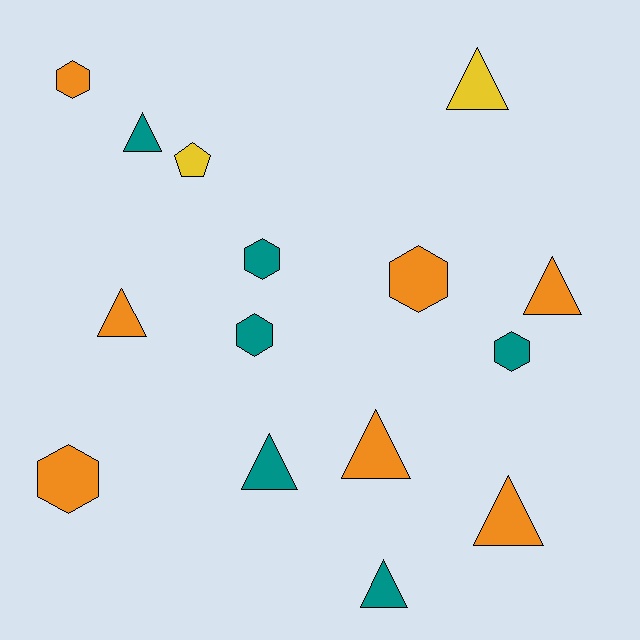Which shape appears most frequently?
Triangle, with 8 objects.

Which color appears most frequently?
Orange, with 7 objects.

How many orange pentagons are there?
There are no orange pentagons.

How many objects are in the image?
There are 15 objects.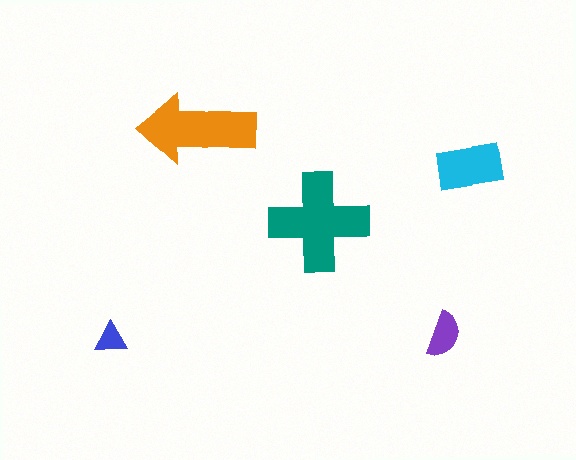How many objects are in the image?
There are 5 objects in the image.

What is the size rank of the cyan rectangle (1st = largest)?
3rd.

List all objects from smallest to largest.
The blue triangle, the purple semicircle, the cyan rectangle, the orange arrow, the teal cross.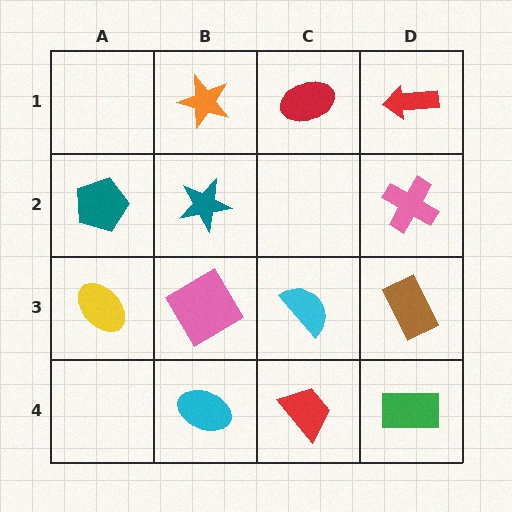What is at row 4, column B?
A cyan ellipse.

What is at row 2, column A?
A teal pentagon.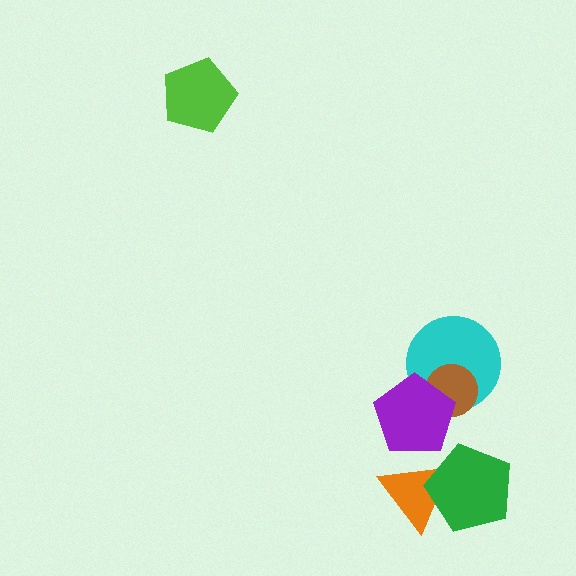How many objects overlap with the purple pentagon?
3 objects overlap with the purple pentagon.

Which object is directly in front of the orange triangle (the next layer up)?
The purple pentagon is directly in front of the orange triangle.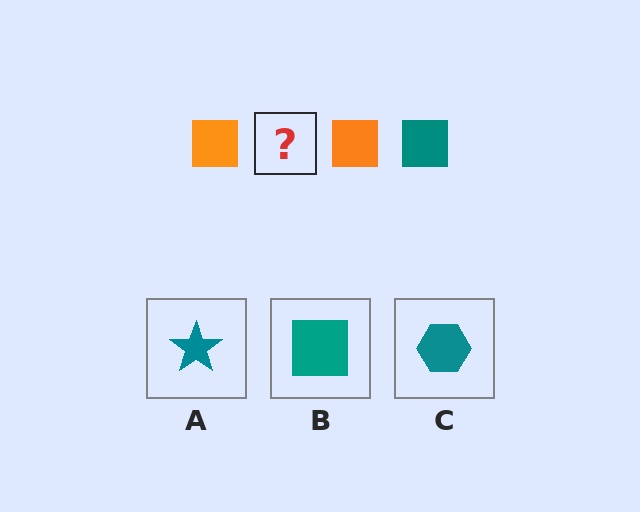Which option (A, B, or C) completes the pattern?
B.